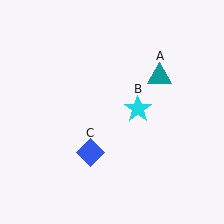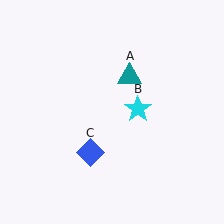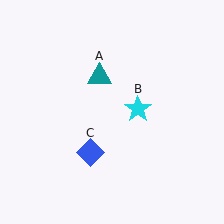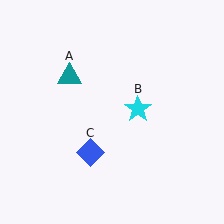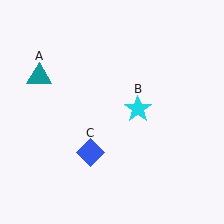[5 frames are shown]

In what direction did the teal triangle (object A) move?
The teal triangle (object A) moved left.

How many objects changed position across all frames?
1 object changed position: teal triangle (object A).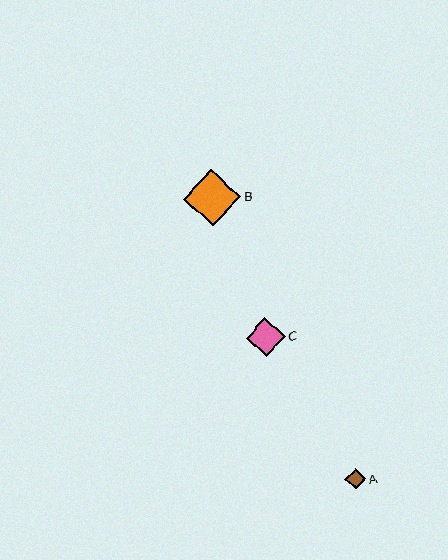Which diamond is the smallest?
Diamond A is the smallest with a size of approximately 20 pixels.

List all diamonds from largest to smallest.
From largest to smallest: B, C, A.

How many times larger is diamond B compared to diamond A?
Diamond B is approximately 2.8 times the size of diamond A.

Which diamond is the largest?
Diamond B is the largest with a size of approximately 57 pixels.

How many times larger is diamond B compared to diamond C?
Diamond B is approximately 1.5 times the size of diamond C.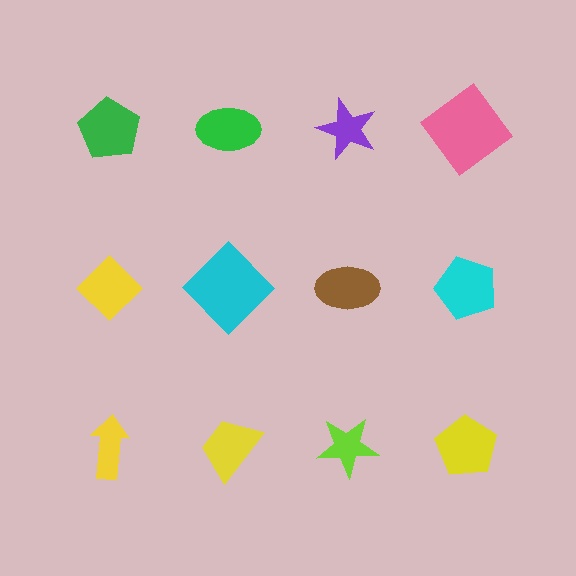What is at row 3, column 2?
A yellow trapezoid.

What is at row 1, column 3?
A purple star.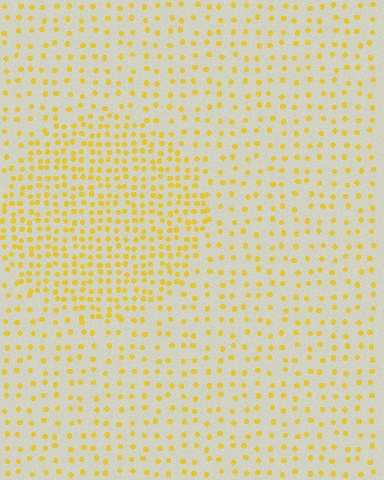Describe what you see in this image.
The image contains small yellow elements arranged at two different densities. A circle-shaped region is visible where the elements are more densely packed than the surrounding area.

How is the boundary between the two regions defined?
The boundary is defined by a change in element density (approximately 2.1x ratio). All elements are the same color, size, and shape.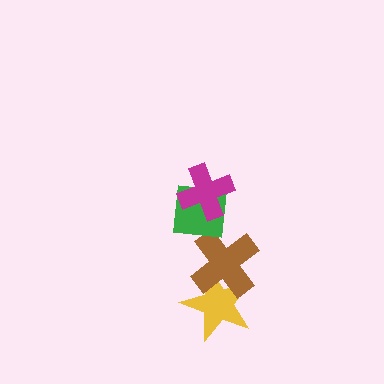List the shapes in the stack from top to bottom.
From top to bottom: the magenta cross, the green square, the brown cross, the yellow star.